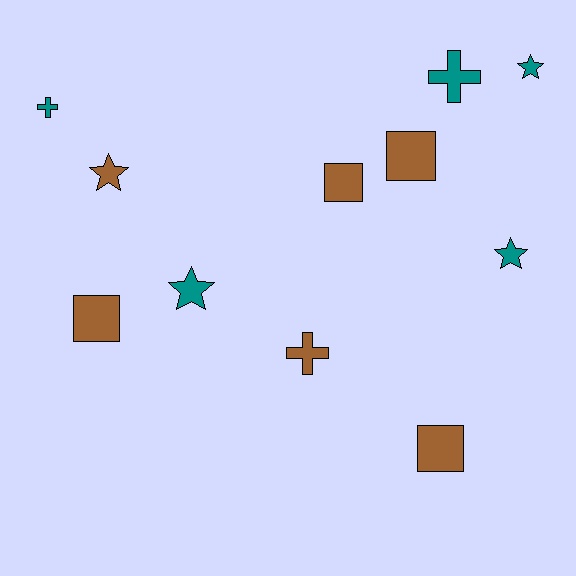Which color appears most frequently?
Brown, with 6 objects.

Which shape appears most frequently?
Star, with 4 objects.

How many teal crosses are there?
There are 2 teal crosses.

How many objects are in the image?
There are 11 objects.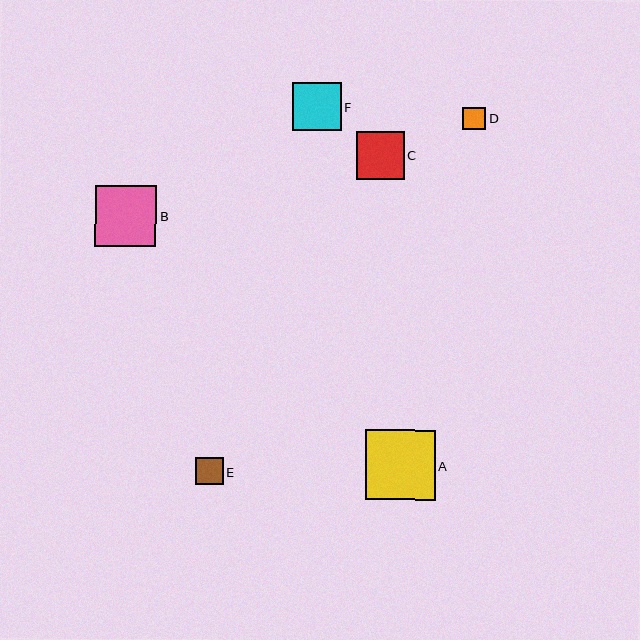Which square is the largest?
Square A is the largest with a size of approximately 70 pixels.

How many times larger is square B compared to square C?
Square B is approximately 1.3 times the size of square C.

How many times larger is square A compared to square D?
Square A is approximately 3.1 times the size of square D.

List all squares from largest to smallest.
From largest to smallest: A, B, F, C, E, D.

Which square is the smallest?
Square D is the smallest with a size of approximately 23 pixels.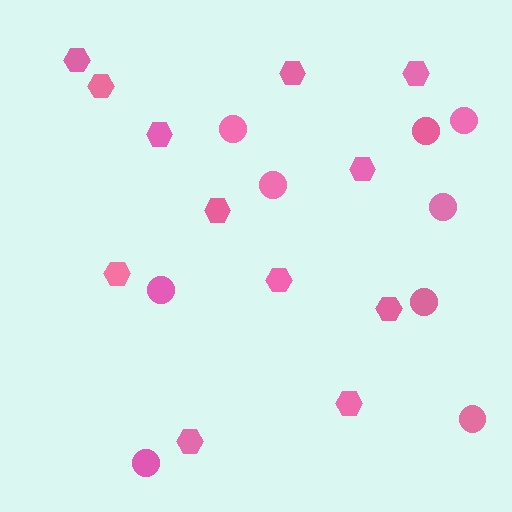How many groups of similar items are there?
There are 2 groups: one group of circles (9) and one group of hexagons (12).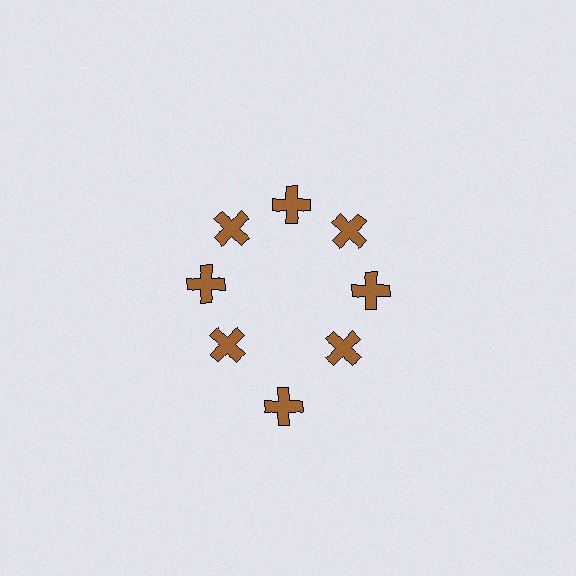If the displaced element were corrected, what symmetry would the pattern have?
It would have 8-fold rotational symmetry — the pattern would map onto itself every 45 degrees.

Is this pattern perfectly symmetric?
No. The 8 brown crosses are arranged in a ring, but one element near the 6 o'clock position is pushed outward from the center, breaking the 8-fold rotational symmetry.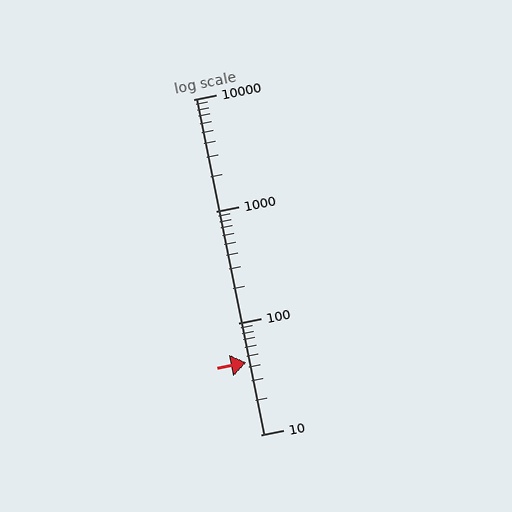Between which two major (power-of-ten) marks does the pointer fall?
The pointer is between 10 and 100.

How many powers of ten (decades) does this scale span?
The scale spans 3 decades, from 10 to 10000.